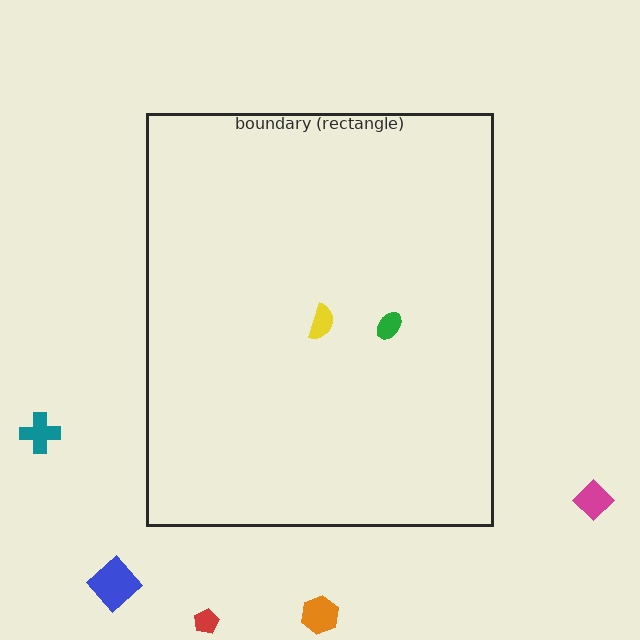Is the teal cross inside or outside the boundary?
Outside.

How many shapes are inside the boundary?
2 inside, 5 outside.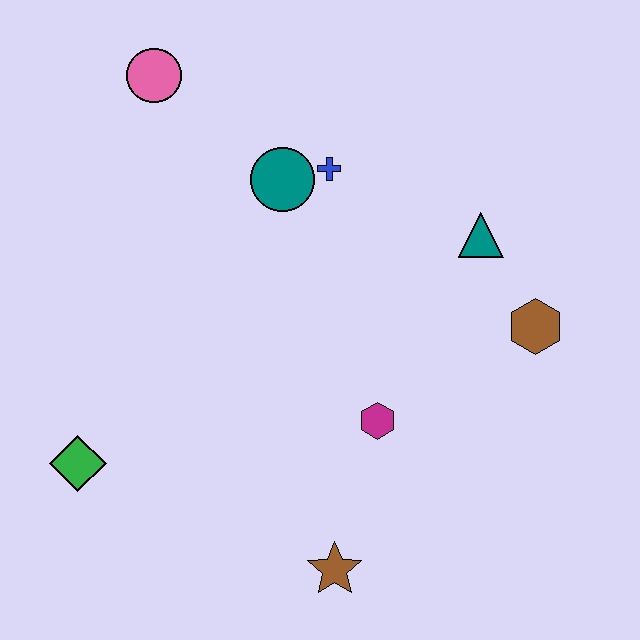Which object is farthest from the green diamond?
The brown hexagon is farthest from the green diamond.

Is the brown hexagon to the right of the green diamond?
Yes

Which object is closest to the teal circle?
The blue cross is closest to the teal circle.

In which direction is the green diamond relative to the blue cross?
The green diamond is below the blue cross.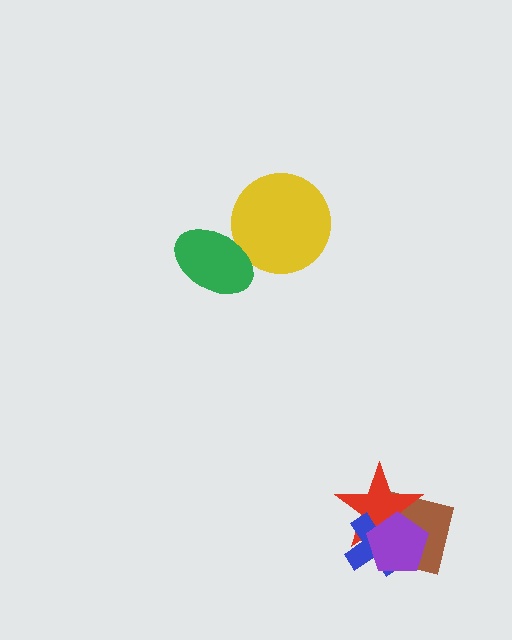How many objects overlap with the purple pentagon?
3 objects overlap with the purple pentagon.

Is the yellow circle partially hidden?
Yes, it is partially covered by another shape.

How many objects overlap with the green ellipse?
1 object overlaps with the green ellipse.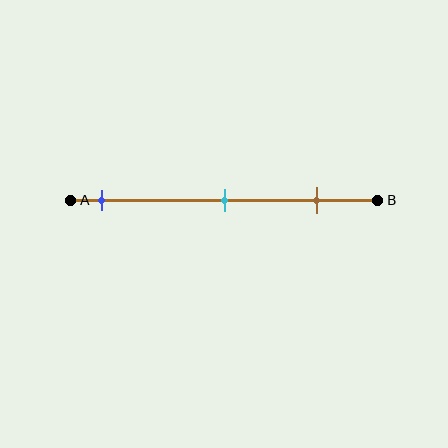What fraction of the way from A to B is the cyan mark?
The cyan mark is approximately 50% (0.5) of the way from A to B.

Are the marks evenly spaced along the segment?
Yes, the marks are approximately evenly spaced.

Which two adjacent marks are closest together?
The cyan and brown marks are the closest adjacent pair.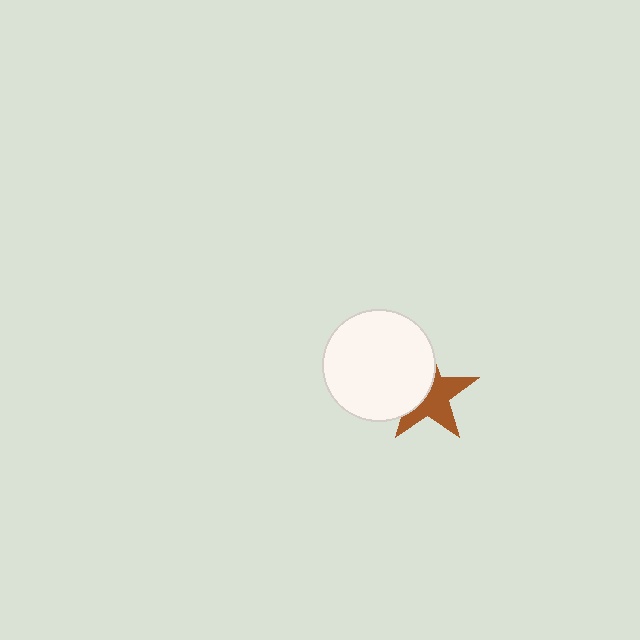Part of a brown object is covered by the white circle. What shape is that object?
It is a star.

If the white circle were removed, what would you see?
You would see the complete brown star.